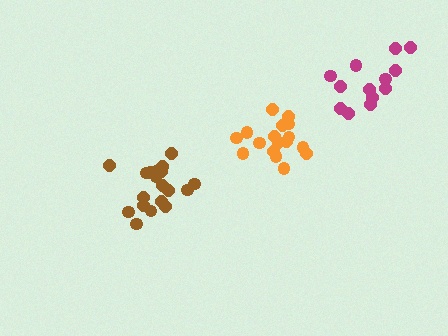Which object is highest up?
The magenta cluster is topmost.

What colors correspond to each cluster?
The clusters are colored: magenta, orange, brown.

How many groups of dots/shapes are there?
There are 3 groups.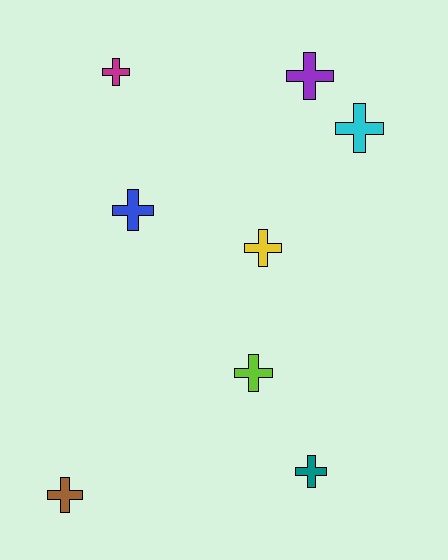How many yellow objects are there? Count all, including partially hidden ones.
There is 1 yellow object.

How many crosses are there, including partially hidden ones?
There are 8 crosses.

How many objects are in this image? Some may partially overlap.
There are 8 objects.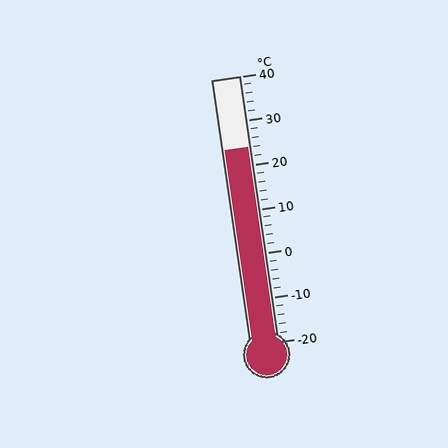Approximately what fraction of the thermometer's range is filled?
The thermometer is filled to approximately 75% of its range.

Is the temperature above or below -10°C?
The temperature is above -10°C.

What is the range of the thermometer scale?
The thermometer scale ranges from -20°C to 40°C.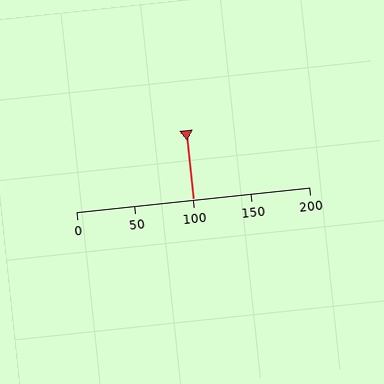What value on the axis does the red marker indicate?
The marker indicates approximately 100.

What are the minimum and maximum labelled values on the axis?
The axis runs from 0 to 200.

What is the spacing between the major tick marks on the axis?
The major ticks are spaced 50 apart.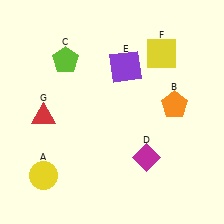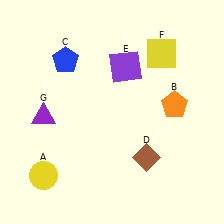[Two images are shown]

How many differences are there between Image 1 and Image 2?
There are 3 differences between the two images.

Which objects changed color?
C changed from lime to blue. D changed from magenta to brown. G changed from red to purple.